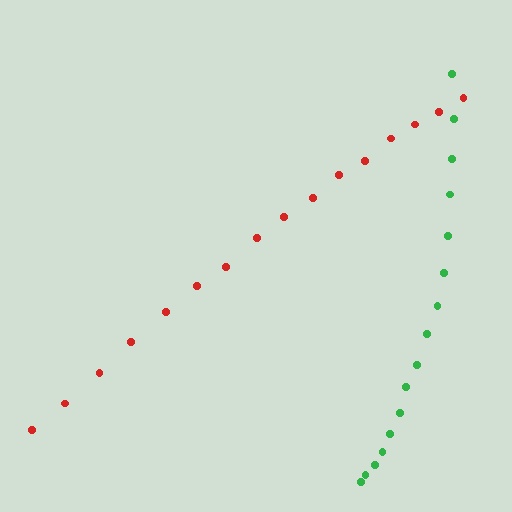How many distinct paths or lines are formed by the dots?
There are 2 distinct paths.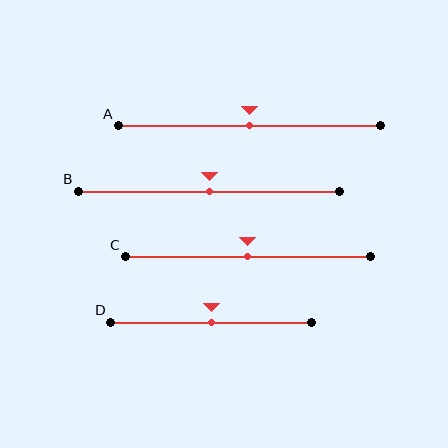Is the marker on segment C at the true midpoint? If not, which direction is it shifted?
Yes, the marker on segment C is at the true midpoint.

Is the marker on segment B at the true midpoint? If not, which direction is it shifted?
Yes, the marker on segment B is at the true midpoint.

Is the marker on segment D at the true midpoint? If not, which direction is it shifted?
Yes, the marker on segment D is at the true midpoint.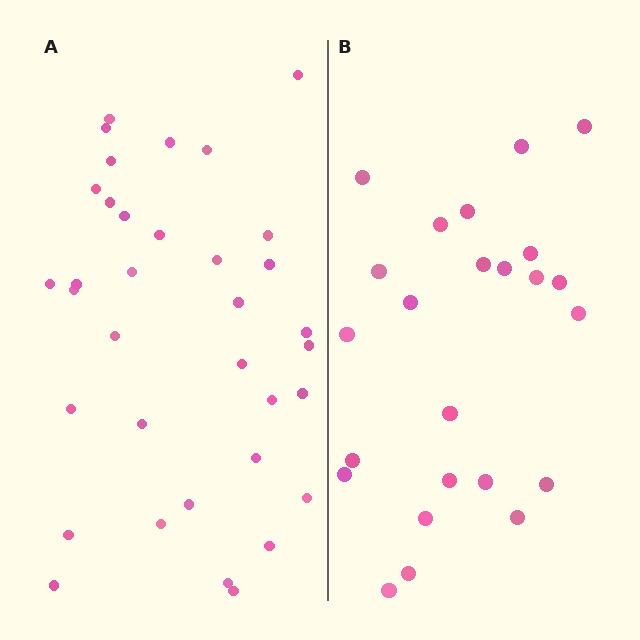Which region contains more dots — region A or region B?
Region A (the left region) has more dots.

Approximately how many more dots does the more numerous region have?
Region A has roughly 12 or so more dots than region B.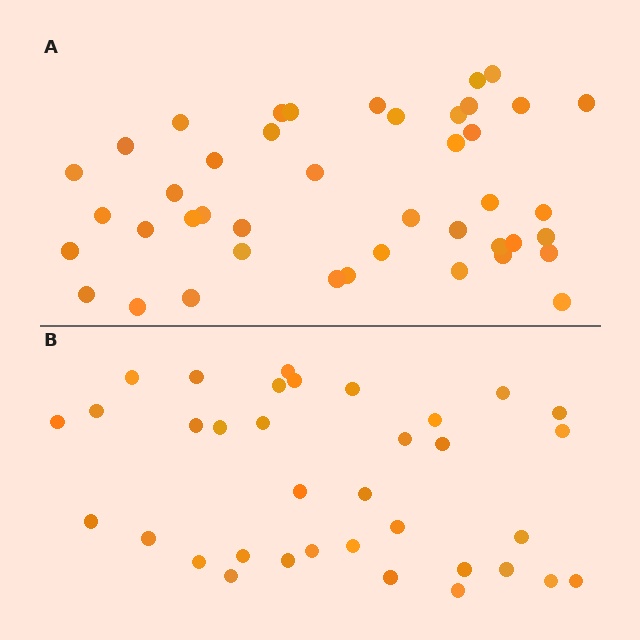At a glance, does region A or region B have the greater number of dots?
Region A (the top region) has more dots.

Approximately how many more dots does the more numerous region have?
Region A has roughly 8 or so more dots than region B.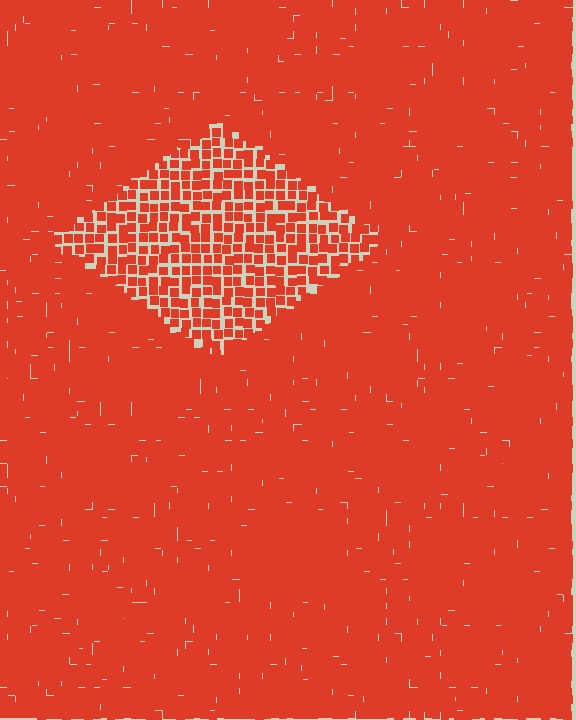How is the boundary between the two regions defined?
The boundary is defined by a change in element density (approximately 1.9x ratio). All elements are the same color, size, and shape.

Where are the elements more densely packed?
The elements are more densely packed outside the diamond boundary.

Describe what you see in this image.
The image contains small red elements arranged at two different densities. A diamond-shaped region is visible where the elements are less densely packed than the surrounding area.